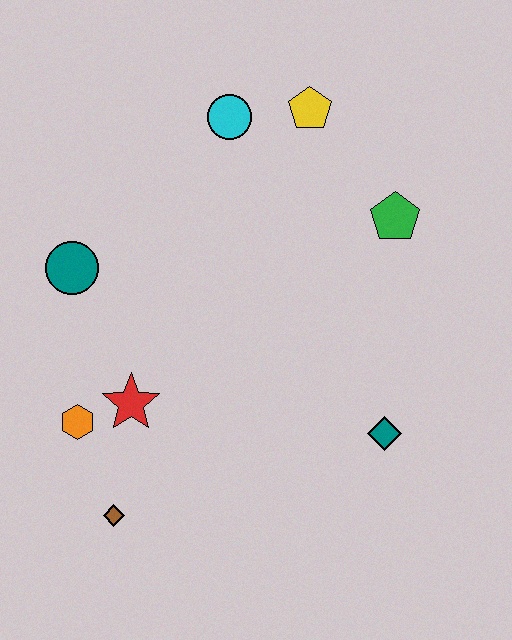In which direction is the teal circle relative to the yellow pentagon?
The teal circle is to the left of the yellow pentagon.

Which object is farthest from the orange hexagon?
The yellow pentagon is farthest from the orange hexagon.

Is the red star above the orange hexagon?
Yes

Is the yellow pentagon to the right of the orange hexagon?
Yes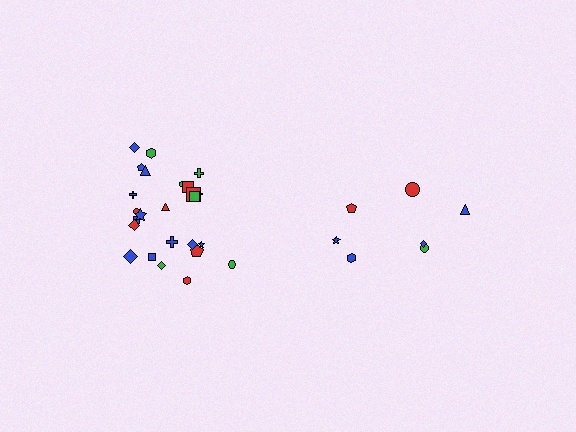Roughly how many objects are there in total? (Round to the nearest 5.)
Roughly 30 objects in total.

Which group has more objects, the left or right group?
The left group.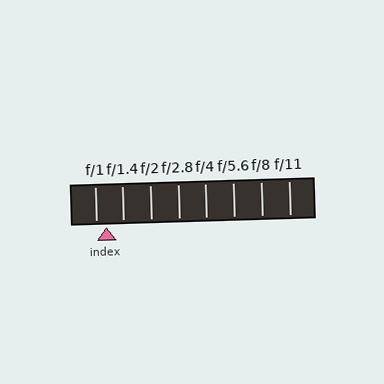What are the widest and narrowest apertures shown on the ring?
The widest aperture shown is f/1 and the narrowest is f/11.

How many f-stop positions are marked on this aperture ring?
There are 8 f-stop positions marked.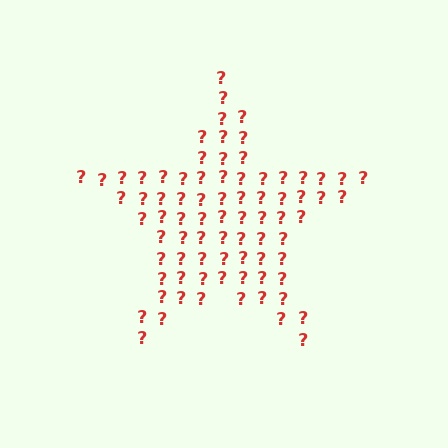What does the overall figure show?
The overall figure shows a star.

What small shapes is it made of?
It is made of small question marks.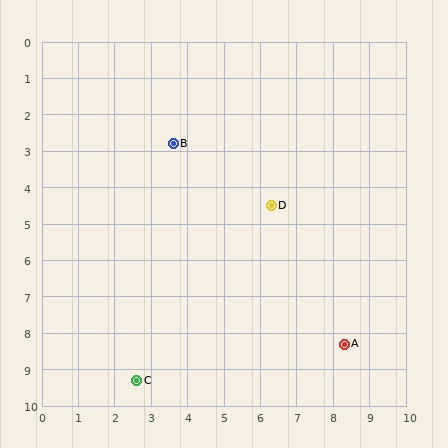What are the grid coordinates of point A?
Point A is at approximately (8.3, 8.3).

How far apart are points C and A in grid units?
Points C and A are about 5.8 grid units apart.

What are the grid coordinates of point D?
Point D is at approximately (6.3, 4.5).